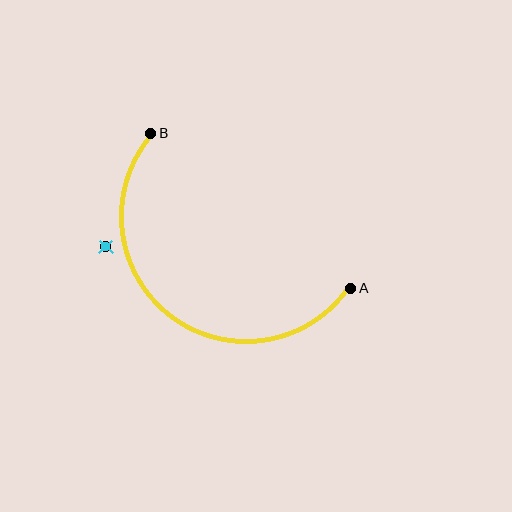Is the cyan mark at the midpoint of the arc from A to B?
No — the cyan mark does not lie on the arc at all. It sits slightly outside the curve.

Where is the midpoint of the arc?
The arc midpoint is the point on the curve farthest from the straight line joining A and B. It sits below and to the left of that line.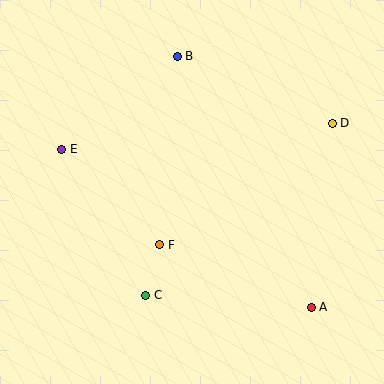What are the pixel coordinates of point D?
Point D is at (332, 123).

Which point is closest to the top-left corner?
Point E is closest to the top-left corner.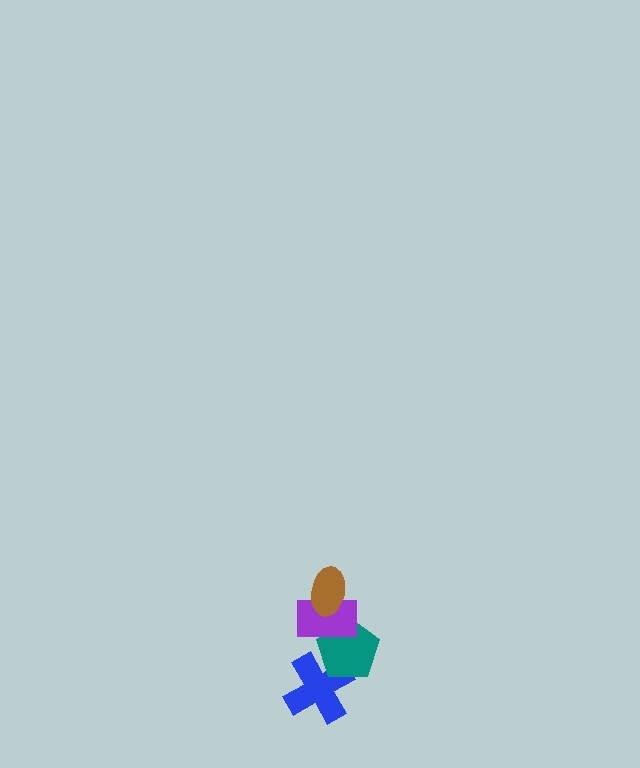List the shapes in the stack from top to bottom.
From top to bottom: the brown ellipse, the purple rectangle, the teal pentagon, the blue cross.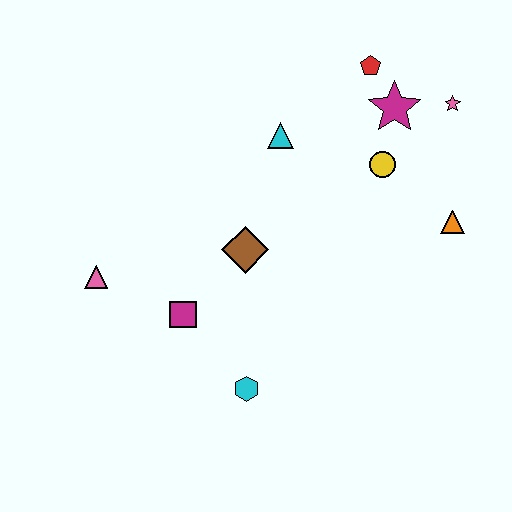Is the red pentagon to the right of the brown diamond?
Yes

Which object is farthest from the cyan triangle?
The cyan hexagon is farthest from the cyan triangle.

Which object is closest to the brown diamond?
The magenta square is closest to the brown diamond.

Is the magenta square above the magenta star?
No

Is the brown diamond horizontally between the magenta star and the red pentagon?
No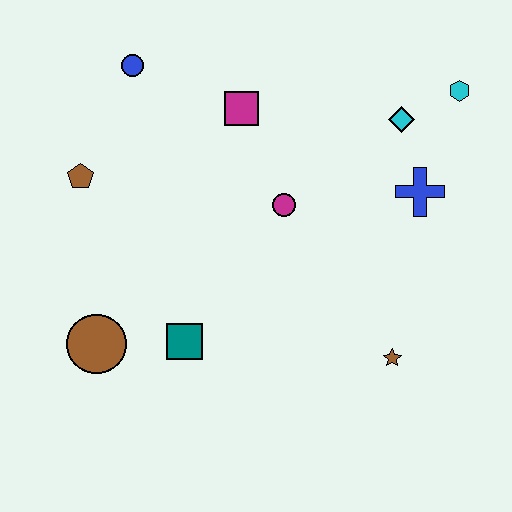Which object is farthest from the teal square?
The cyan hexagon is farthest from the teal square.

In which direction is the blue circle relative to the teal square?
The blue circle is above the teal square.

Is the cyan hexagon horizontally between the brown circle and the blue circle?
No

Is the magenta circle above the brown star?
Yes